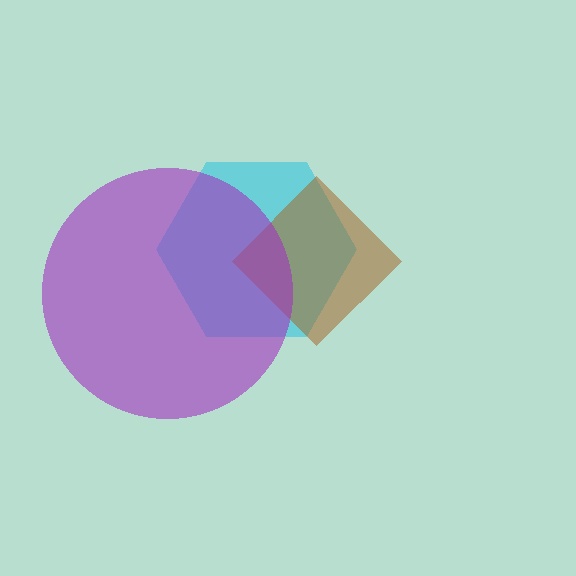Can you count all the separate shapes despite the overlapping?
Yes, there are 3 separate shapes.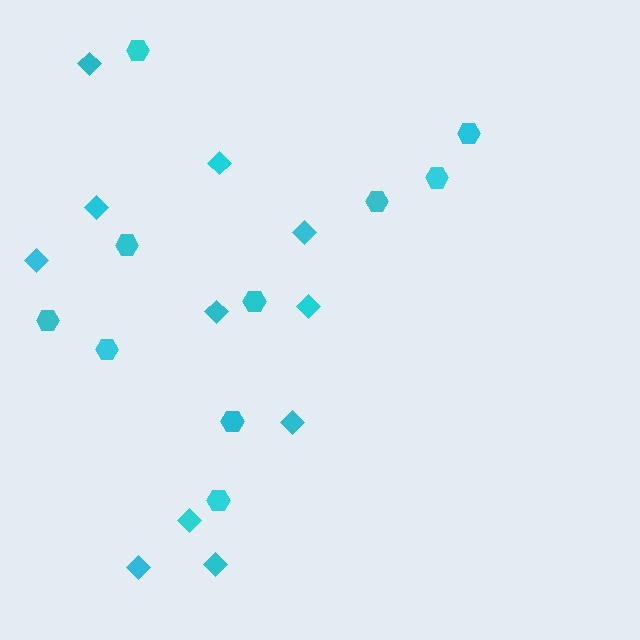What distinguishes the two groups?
There are 2 groups: one group of hexagons (10) and one group of diamonds (11).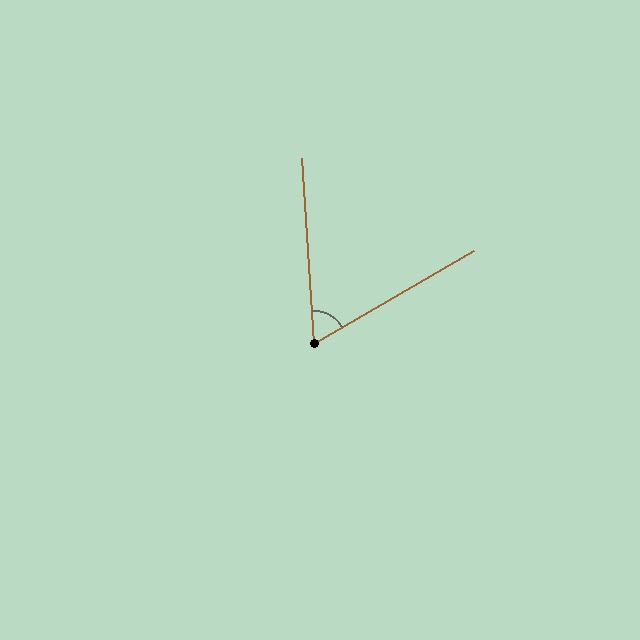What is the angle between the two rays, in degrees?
Approximately 64 degrees.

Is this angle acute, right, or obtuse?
It is acute.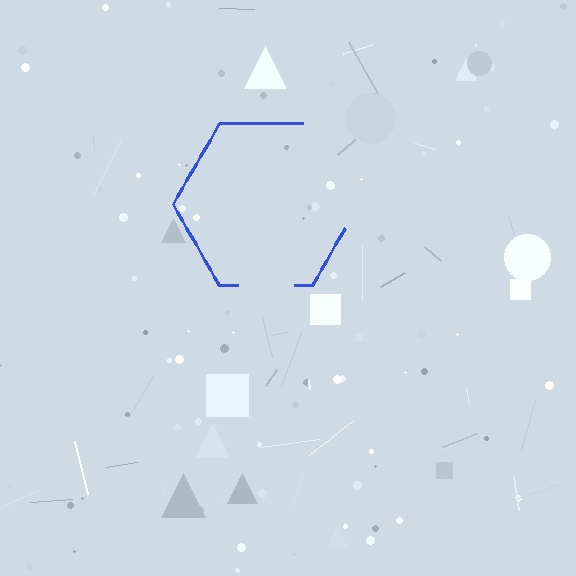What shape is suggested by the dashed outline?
The dashed outline suggests a hexagon.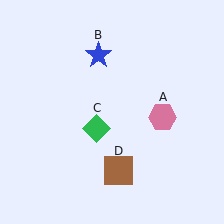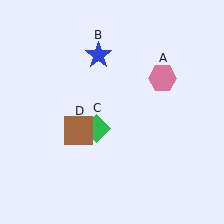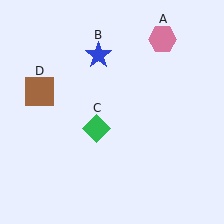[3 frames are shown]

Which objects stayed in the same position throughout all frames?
Blue star (object B) and green diamond (object C) remained stationary.